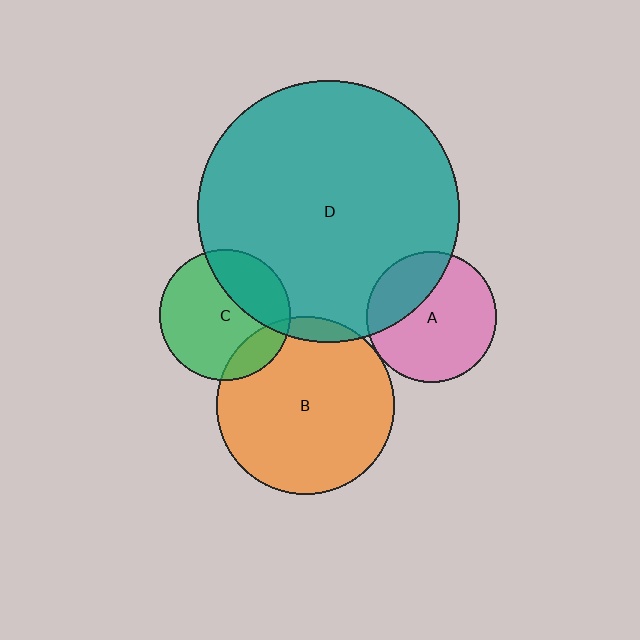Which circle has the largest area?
Circle D (teal).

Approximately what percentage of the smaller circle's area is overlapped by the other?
Approximately 30%.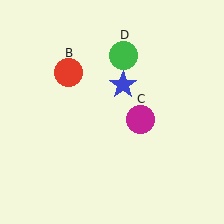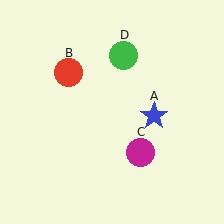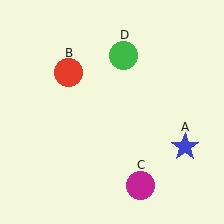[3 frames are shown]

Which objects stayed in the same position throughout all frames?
Red circle (object B) and green circle (object D) remained stationary.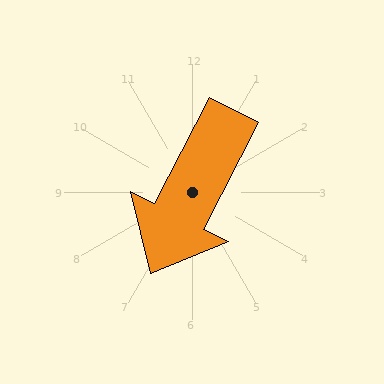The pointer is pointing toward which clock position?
Roughly 7 o'clock.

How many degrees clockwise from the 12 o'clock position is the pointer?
Approximately 207 degrees.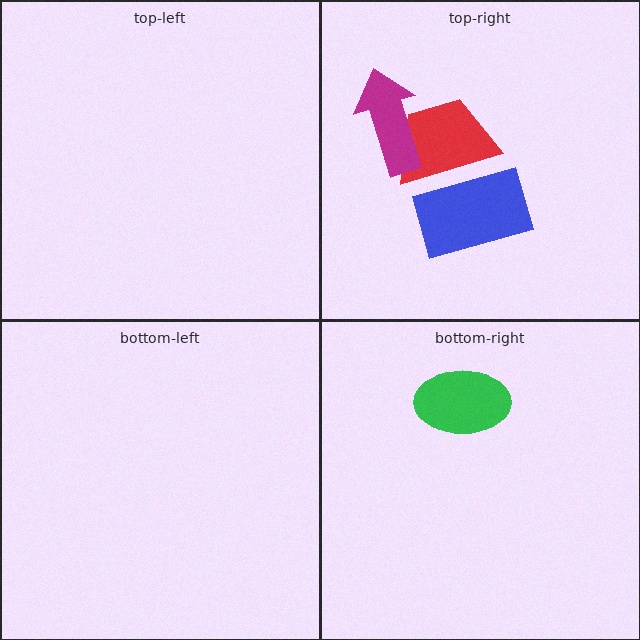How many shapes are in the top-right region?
3.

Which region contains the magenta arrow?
The top-right region.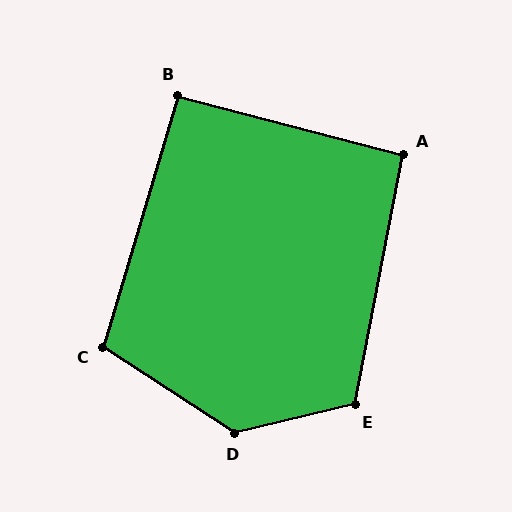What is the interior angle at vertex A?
Approximately 94 degrees (approximately right).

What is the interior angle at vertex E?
Approximately 114 degrees (obtuse).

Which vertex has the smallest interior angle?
B, at approximately 92 degrees.